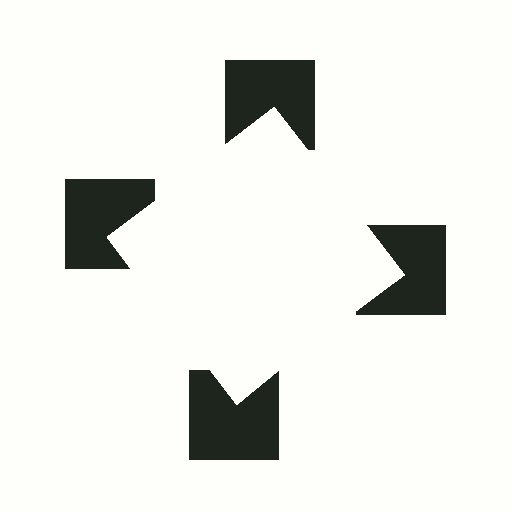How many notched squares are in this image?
There are 4 — one at each vertex of the illusory square.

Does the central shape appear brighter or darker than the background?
It typically appears slightly brighter than the background, even though no actual brightness change is drawn.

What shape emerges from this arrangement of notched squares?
An illusory square — its edges are inferred from the aligned wedge cuts in the notched squares, not physically drawn.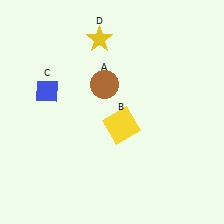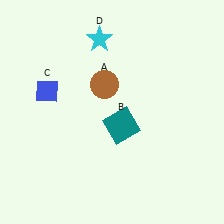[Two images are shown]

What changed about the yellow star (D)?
In Image 1, D is yellow. In Image 2, it changed to cyan.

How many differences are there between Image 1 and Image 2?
There are 2 differences between the two images.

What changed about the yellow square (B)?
In Image 1, B is yellow. In Image 2, it changed to teal.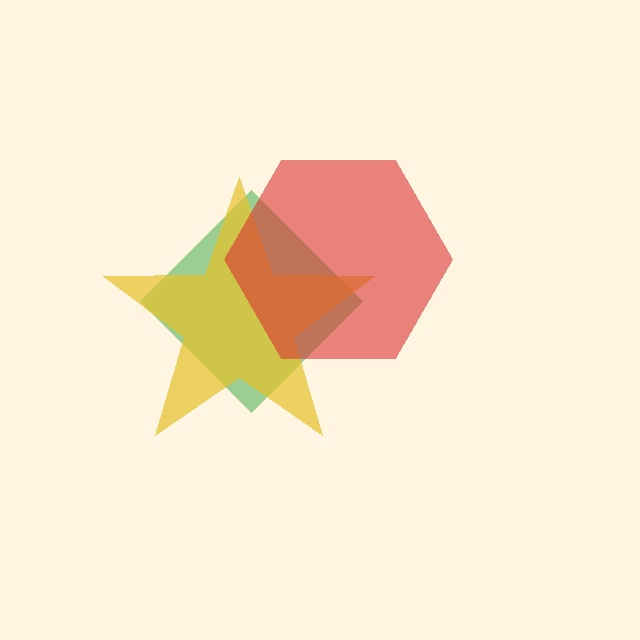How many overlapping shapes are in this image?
There are 3 overlapping shapes in the image.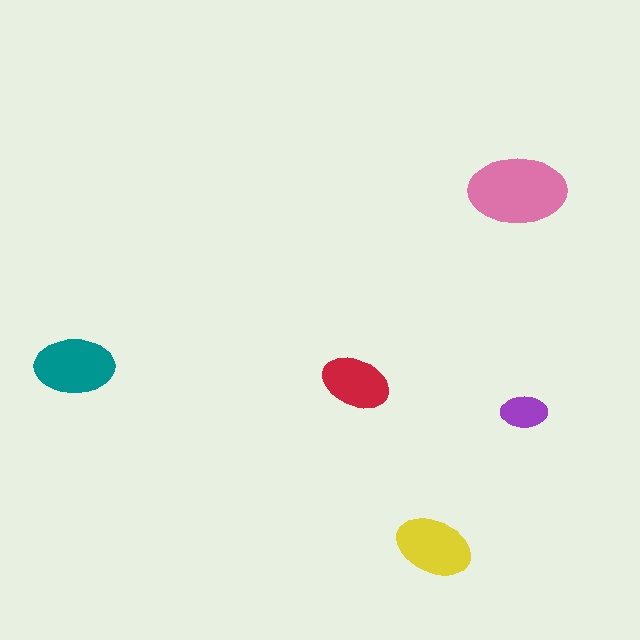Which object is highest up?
The pink ellipse is topmost.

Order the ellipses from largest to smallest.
the pink one, the teal one, the yellow one, the red one, the purple one.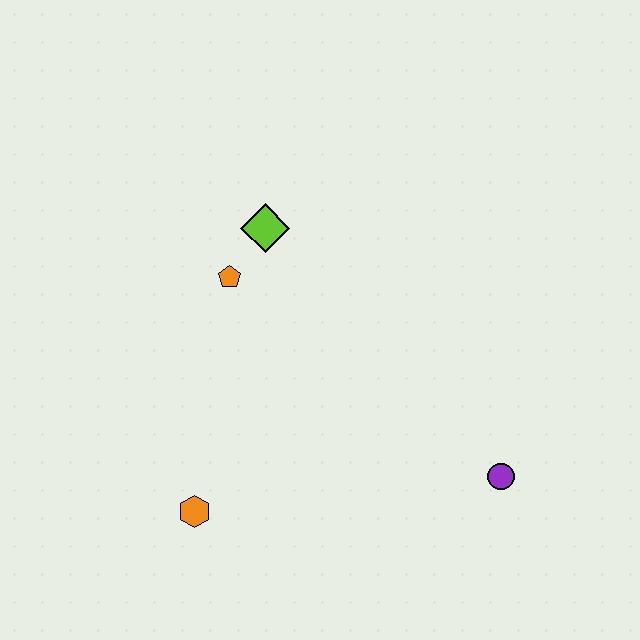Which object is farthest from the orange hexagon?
The purple circle is farthest from the orange hexagon.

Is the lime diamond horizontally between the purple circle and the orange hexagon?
Yes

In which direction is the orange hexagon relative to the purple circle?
The orange hexagon is to the left of the purple circle.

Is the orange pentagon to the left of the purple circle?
Yes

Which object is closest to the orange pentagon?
The lime diamond is closest to the orange pentagon.